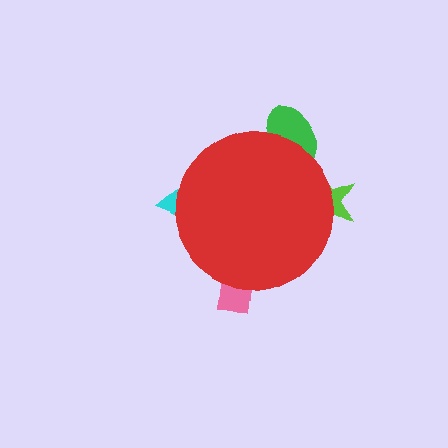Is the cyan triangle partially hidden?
Yes, the cyan triangle is partially hidden behind the red circle.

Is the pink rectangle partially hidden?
Yes, the pink rectangle is partially hidden behind the red circle.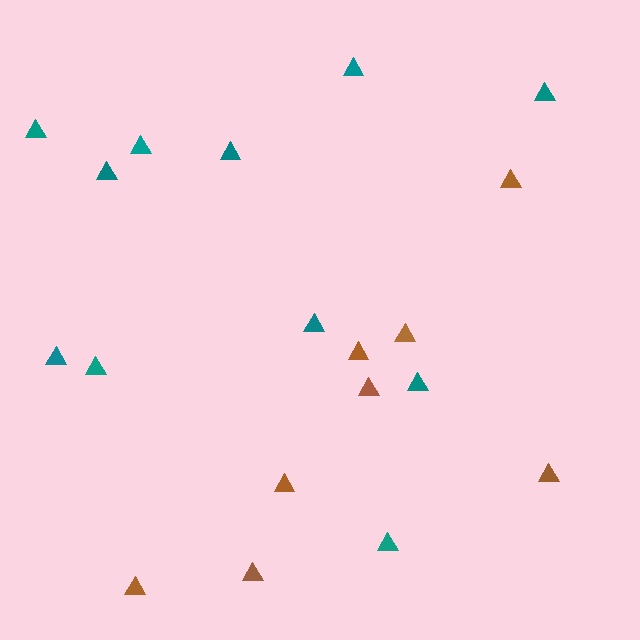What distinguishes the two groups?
There are 2 groups: one group of teal triangles (11) and one group of brown triangles (8).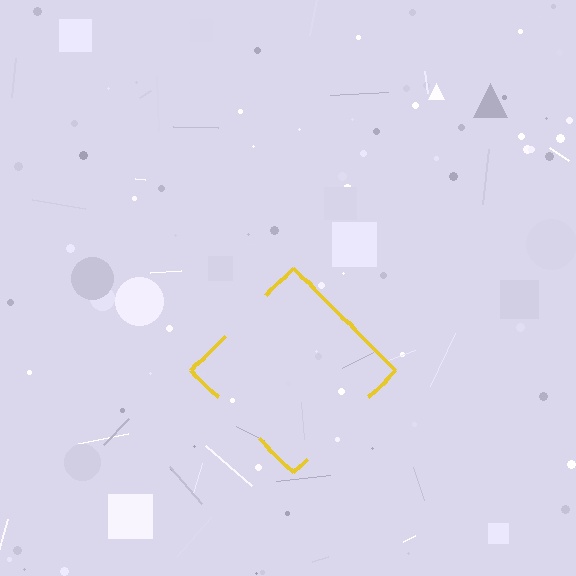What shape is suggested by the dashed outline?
The dashed outline suggests a diamond.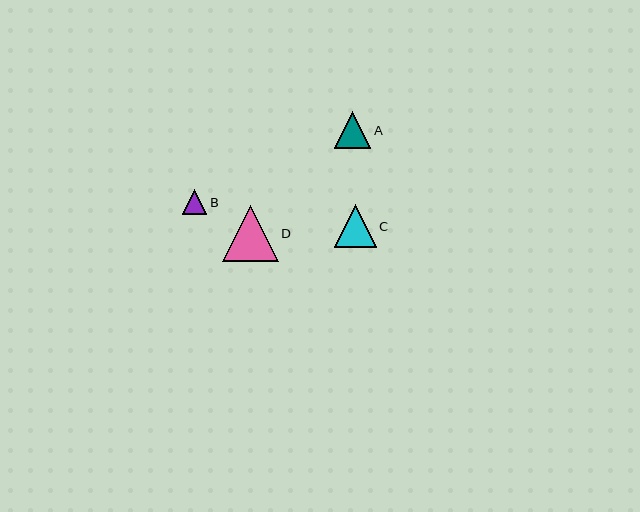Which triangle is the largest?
Triangle D is the largest with a size of approximately 56 pixels.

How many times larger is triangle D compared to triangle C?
Triangle D is approximately 1.3 times the size of triangle C.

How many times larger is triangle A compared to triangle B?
Triangle A is approximately 1.5 times the size of triangle B.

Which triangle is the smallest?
Triangle B is the smallest with a size of approximately 25 pixels.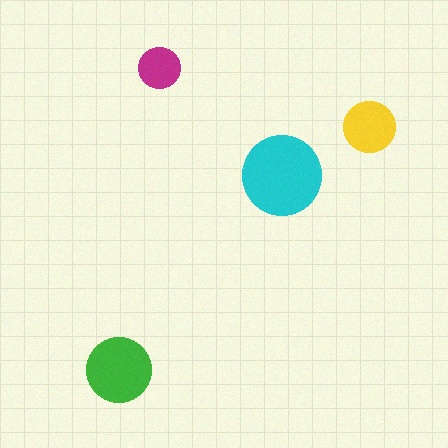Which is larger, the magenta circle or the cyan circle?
The cyan one.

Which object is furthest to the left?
The green circle is leftmost.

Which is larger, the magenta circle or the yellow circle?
The yellow one.